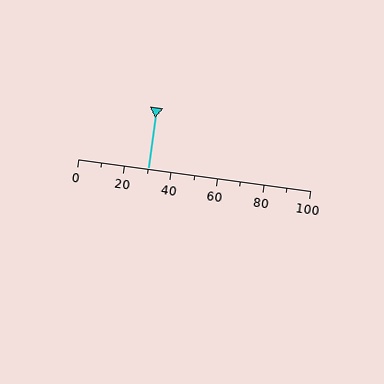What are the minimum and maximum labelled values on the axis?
The axis runs from 0 to 100.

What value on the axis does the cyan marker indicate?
The marker indicates approximately 30.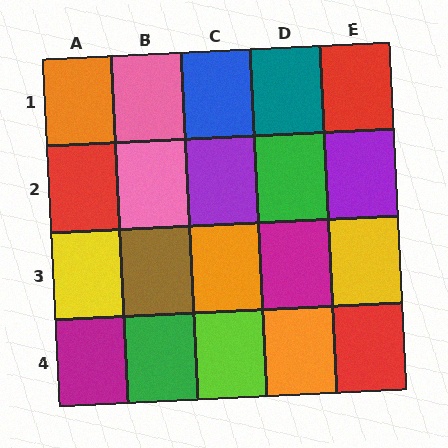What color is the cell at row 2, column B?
Pink.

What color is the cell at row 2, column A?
Red.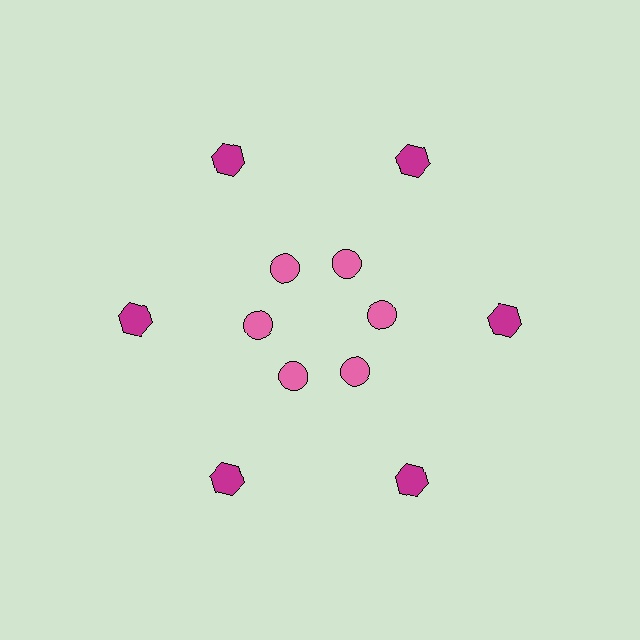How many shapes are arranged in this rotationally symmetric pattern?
There are 12 shapes, arranged in 6 groups of 2.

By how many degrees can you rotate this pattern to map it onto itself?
The pattern maps onto itself every 60 degrees of rotation.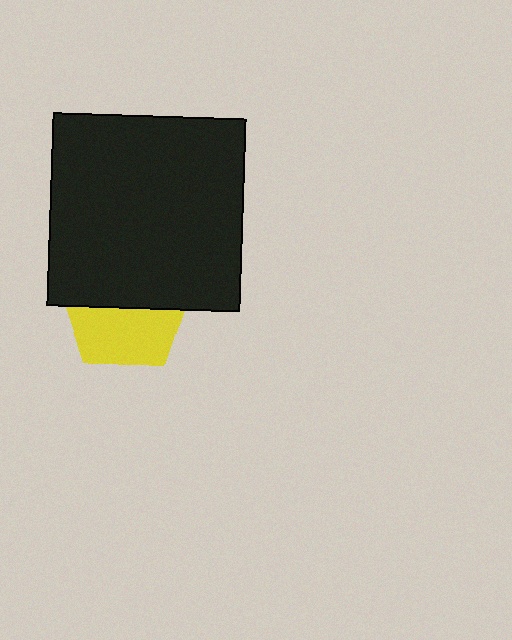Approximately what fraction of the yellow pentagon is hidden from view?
Roughly 52% of the yellow pentagon is hidden behind the black square.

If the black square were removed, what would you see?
You would see the complete yellow pentagon.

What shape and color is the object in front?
The object in front is a black square.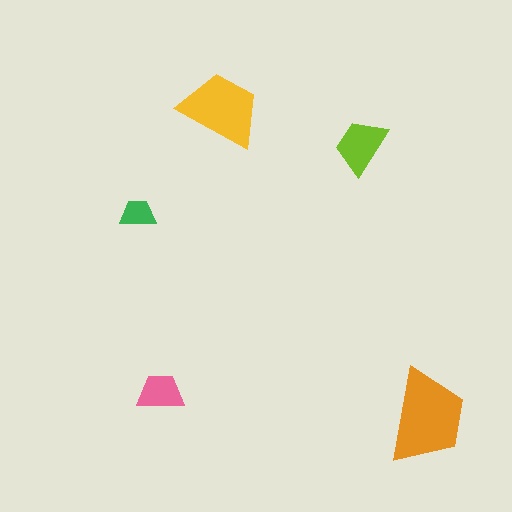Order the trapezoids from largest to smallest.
the orange one, the yellow one, the lime one, the pink one, the green one.